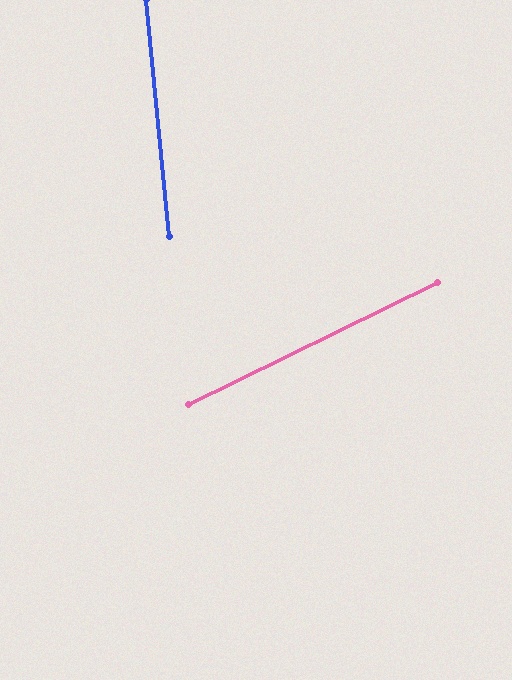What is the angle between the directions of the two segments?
Approximately 70 degrees.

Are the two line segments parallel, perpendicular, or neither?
Neither parallel nor perpendicular — they differ by about 70°.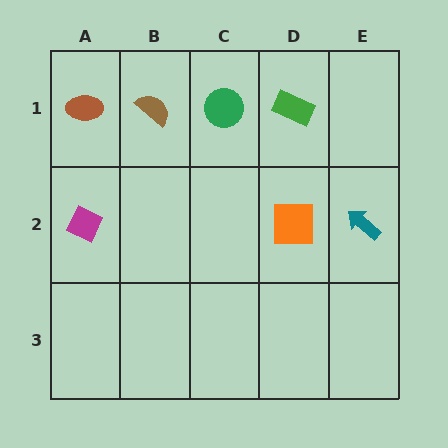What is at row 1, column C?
A green circle.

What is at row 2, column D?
An orange square.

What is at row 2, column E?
A teal arrow.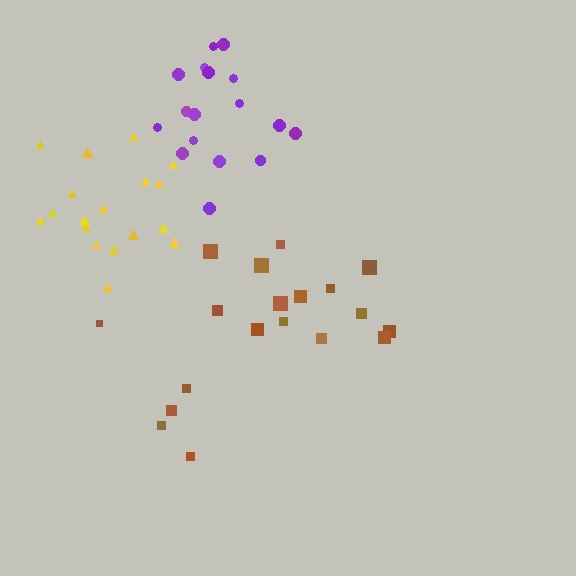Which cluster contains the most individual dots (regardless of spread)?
Brown (19).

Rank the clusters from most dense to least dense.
purple, yellow, brown.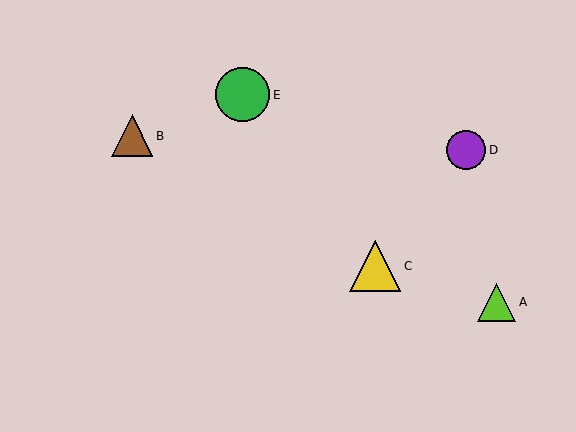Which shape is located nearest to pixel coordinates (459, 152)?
The purple circle (labeled D) at (466, 150) is nearest to that location.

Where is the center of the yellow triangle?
The center of the yellow triangle is at (375, 266).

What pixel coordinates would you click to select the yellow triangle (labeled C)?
Click at (375, 266) to select the yellow triangle C.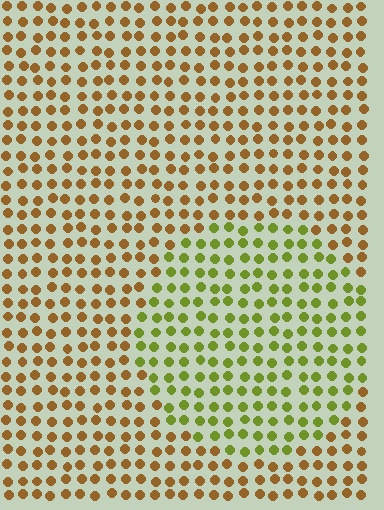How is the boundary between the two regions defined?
The boundary is defined purely by a slight shift in hue (about 48 degrees). Spacing, size, and orientation are identical on both sides.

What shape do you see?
I see a circle.